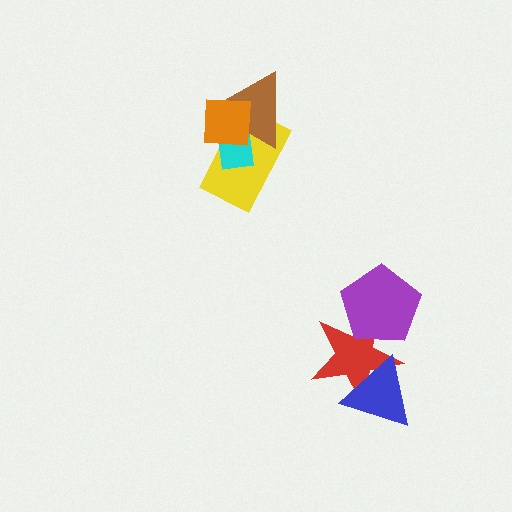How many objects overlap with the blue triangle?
1 object overlaps with the blue triangle.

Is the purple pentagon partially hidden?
No, no other shape covers it.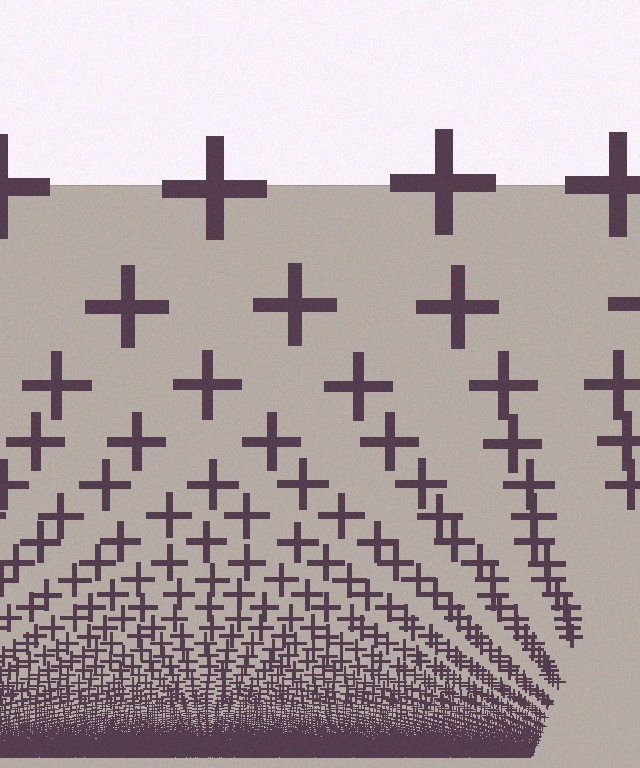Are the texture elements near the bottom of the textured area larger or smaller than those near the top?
Smaller. The gradient is inverted — elements near the bottom are smaller and denser.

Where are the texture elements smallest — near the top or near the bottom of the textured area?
Near the bottom.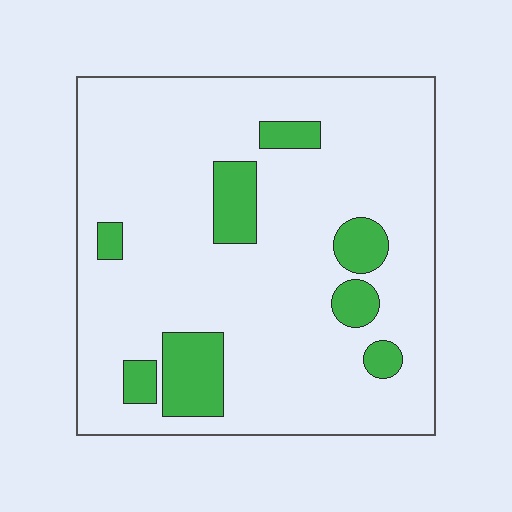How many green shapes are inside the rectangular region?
8.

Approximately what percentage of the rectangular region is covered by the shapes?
Approximately 15%.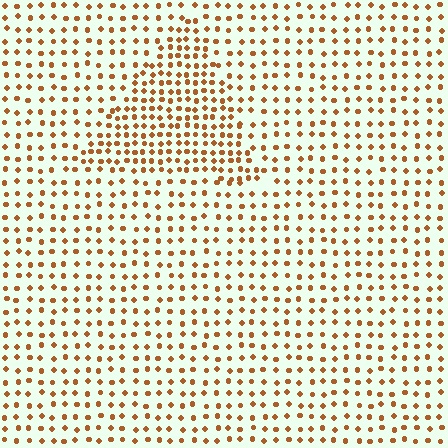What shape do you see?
I see a triangle.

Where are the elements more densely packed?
The elements are more densely packed inside the triangle boundary.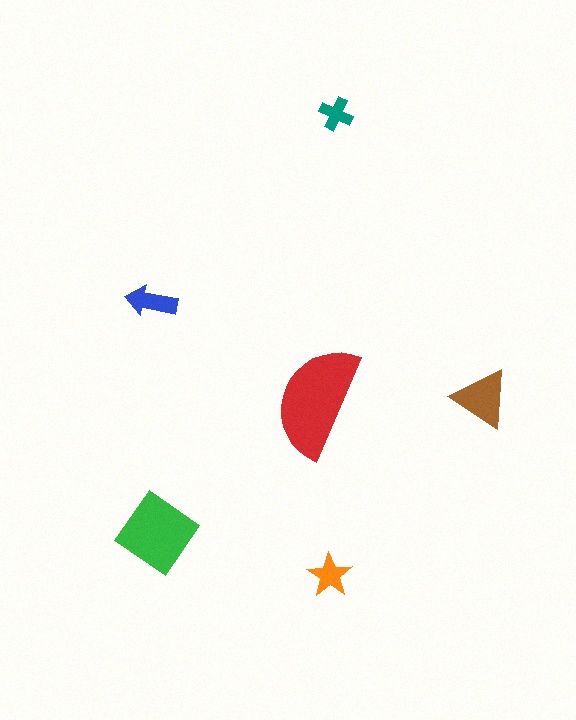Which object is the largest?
The red semicircle.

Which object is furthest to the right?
The brown triangle is rightmost.